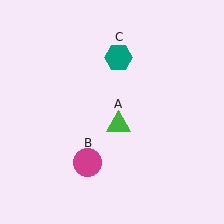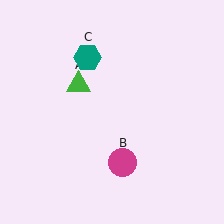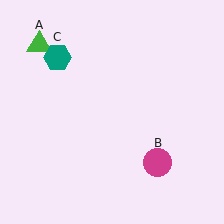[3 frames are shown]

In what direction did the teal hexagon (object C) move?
The teal hexagon (object C) moved left.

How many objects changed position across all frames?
3 objects changed position: green triangle (object A), magenta circle (object B), teal hexagon (object C).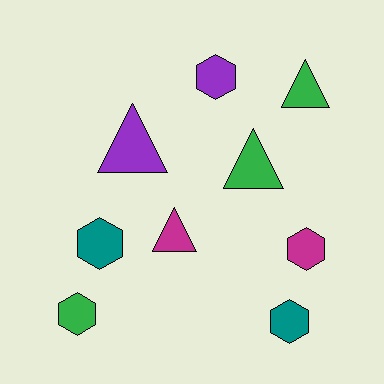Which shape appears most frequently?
Hexagon, with 5 objects.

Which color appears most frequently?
Green, with 3 objects.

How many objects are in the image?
There are 9 objects.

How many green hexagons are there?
There is 1 green hexagon.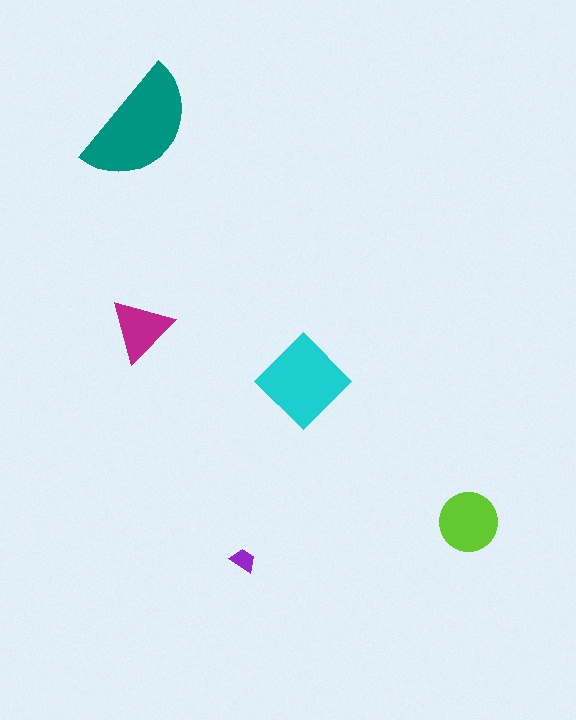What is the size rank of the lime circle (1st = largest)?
3rd.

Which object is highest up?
The teal semicircle is topmost.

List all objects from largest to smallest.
The teal semicircle, the cyan diamond, the lime circle, the magenta triangle, the purple trapezoid.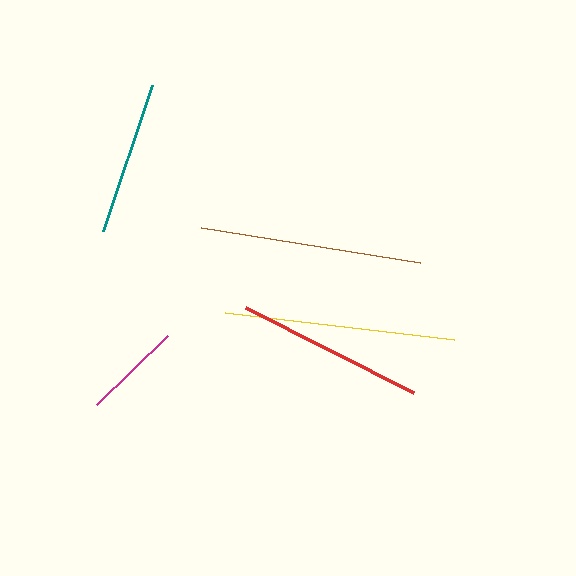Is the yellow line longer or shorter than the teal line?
The yellow line is longer than the teal line.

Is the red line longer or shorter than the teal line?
The red line is longer than the teal line.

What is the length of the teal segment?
The teal segment is approximately 154 pixels long.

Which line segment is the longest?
The yellow line is the longest at approximately 231 pixels.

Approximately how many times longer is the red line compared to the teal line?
The red line is approximately 1.2 times the length of the teal line.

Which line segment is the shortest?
The magenta line is the shortest at approximately 100 pixels.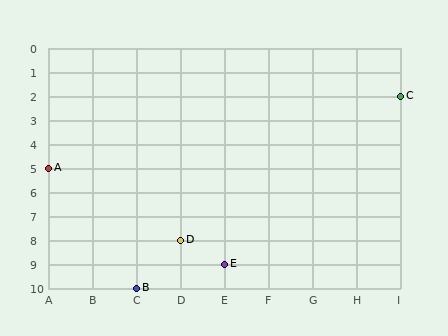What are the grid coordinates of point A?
Point A is at grid coordinates (A, 5).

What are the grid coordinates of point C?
Point C is at grid coordinates (I, 2).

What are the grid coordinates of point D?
Point D is at grid coordinates (D, 8).